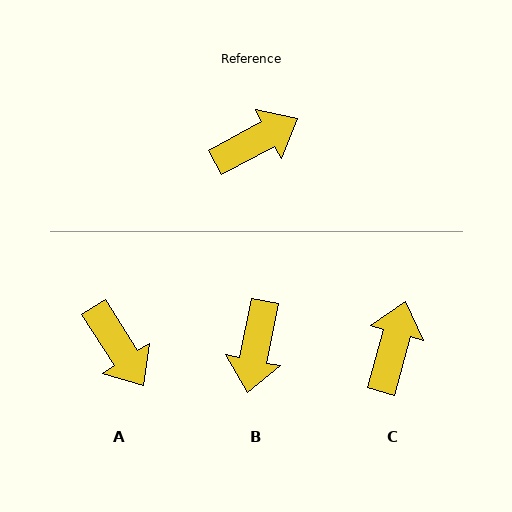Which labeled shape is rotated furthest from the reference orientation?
B, about 129 degrees away.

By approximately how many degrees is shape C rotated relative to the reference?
Approximately 47 degrees counter-clockwise.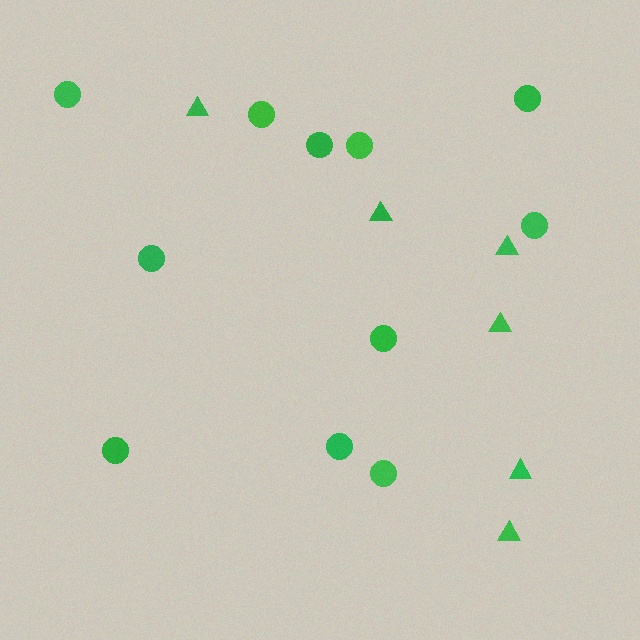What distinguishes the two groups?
There are 2 groups: one group of triangles (6) and one group of circles (11).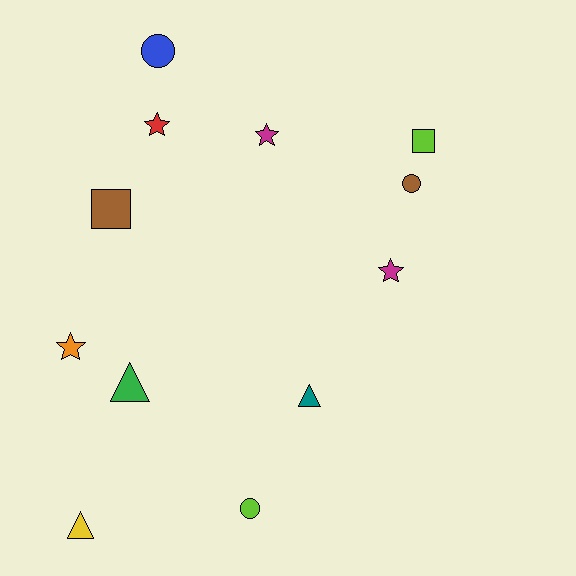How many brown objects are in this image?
There are 2 brown objects.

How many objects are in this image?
There are 12 objects.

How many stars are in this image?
There are 4 stars.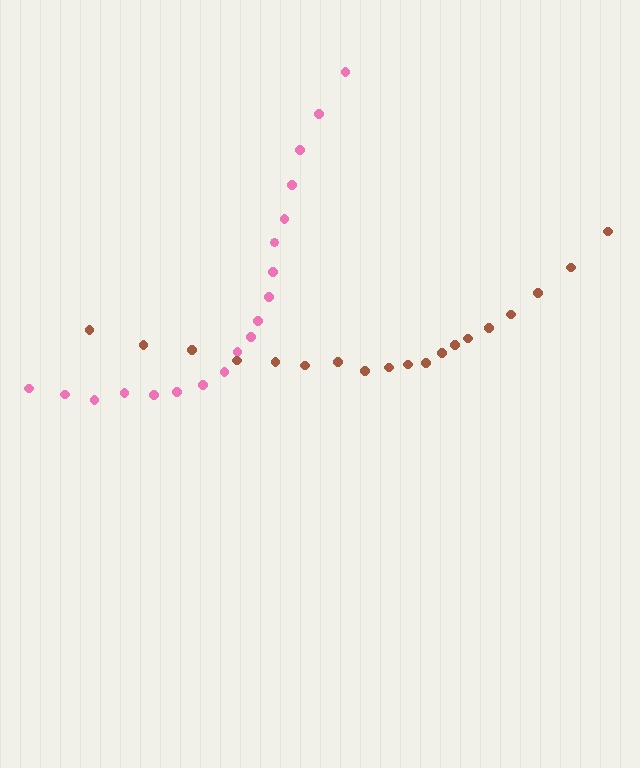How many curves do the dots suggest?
There are 2 distinct paths.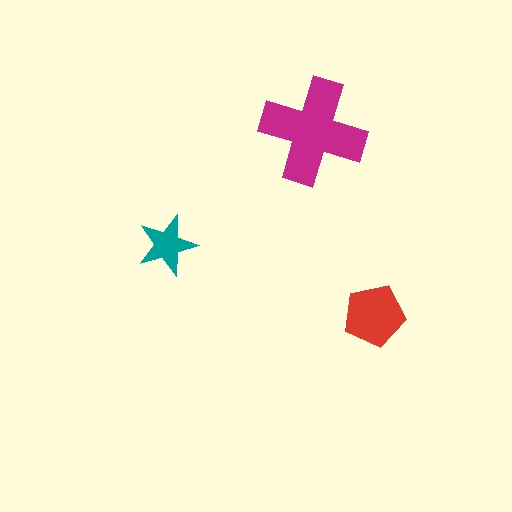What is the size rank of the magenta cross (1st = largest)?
1st.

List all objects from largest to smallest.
The magenta cross, the red pentagon, the teal star.